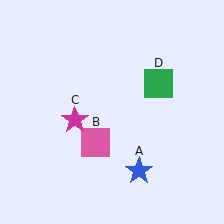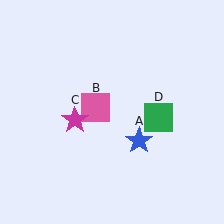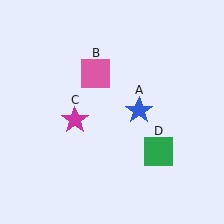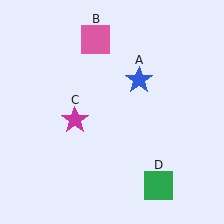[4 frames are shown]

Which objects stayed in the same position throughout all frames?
Magenta star (object C) remained stationary.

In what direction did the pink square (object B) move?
The pink square (object B) moved up.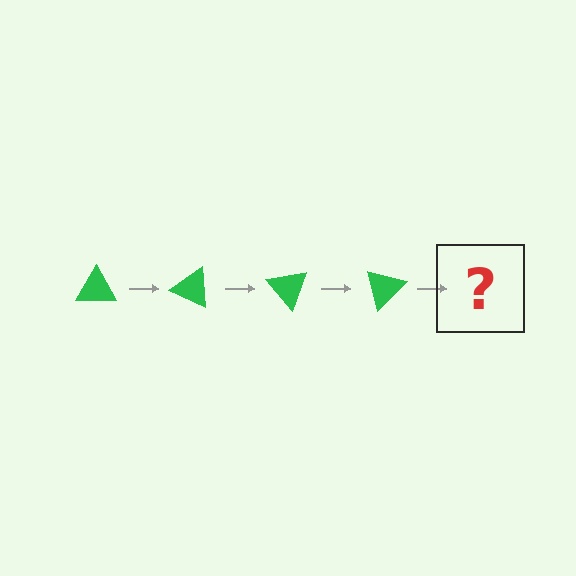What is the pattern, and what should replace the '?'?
The pattern is that the triangle rotates 25 degrees each step. The '?' should be a green triangle rotated 100 degrees.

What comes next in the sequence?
The next element should be a green triangle rotated 100 degrees.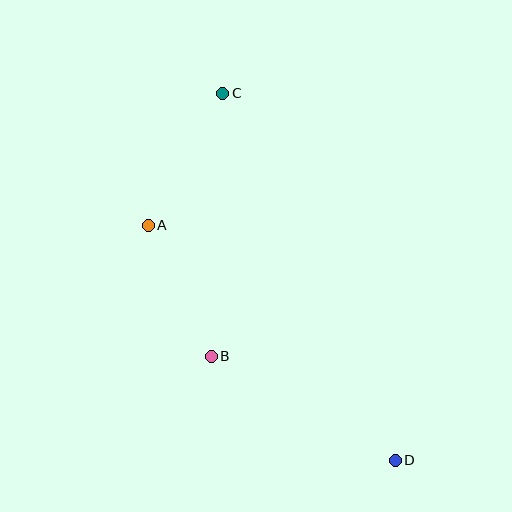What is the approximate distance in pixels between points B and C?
The distance between B and C is approximately 263 pixels.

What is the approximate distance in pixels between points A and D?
The distance between A and D is approximately 341 pixels.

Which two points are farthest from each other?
Points C and D are farthest from each other.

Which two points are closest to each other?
Points A and B are closest to each other.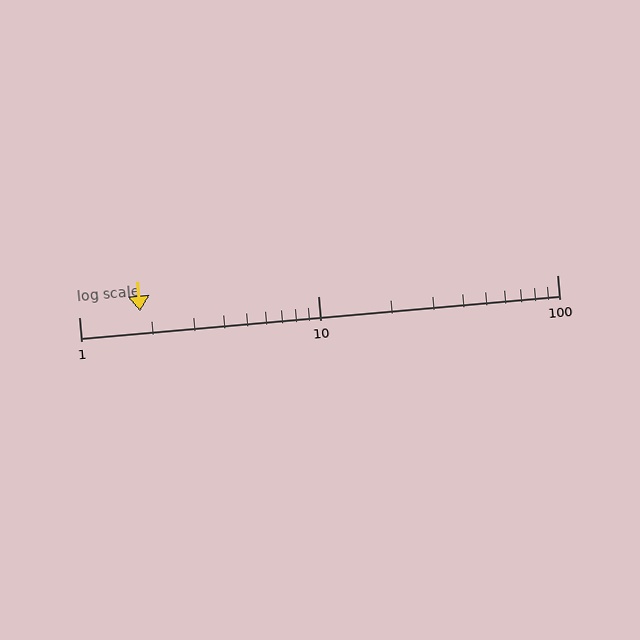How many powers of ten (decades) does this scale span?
The scale spans 2 decades, from 1 to 100.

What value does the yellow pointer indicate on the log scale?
The pointer indicates approximately 1.8.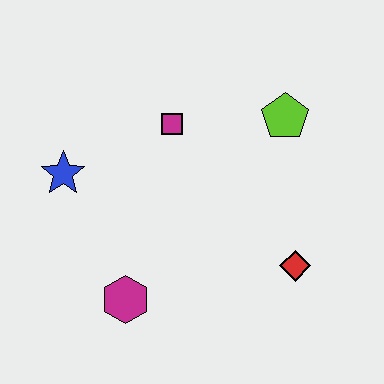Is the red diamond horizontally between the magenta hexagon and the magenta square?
No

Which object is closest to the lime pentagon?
The magenta square is closest to the lime pentagon.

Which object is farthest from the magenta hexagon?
The lime pentagon is farthest from the magenta hexagon.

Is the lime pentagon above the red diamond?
Yes